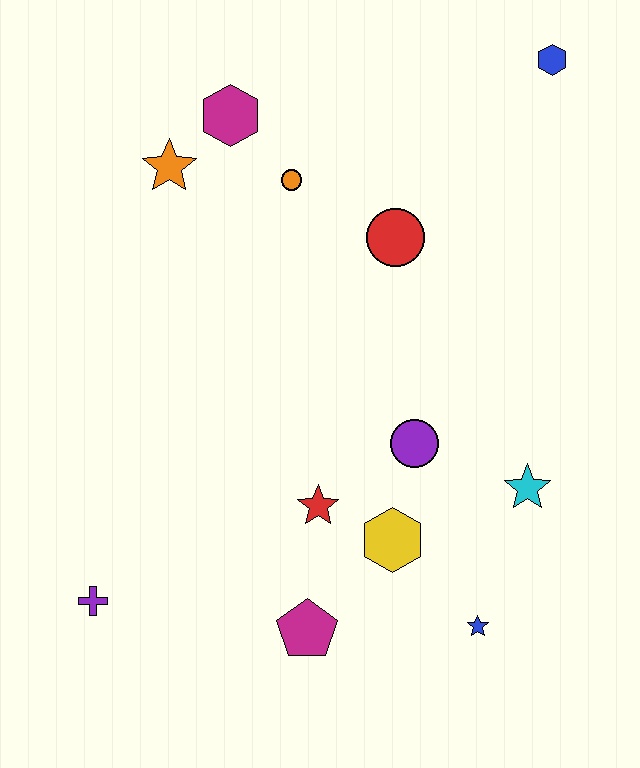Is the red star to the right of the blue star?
No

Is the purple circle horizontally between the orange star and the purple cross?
No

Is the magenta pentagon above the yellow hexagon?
No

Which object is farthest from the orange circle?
The blue star is farthest from the orange circle.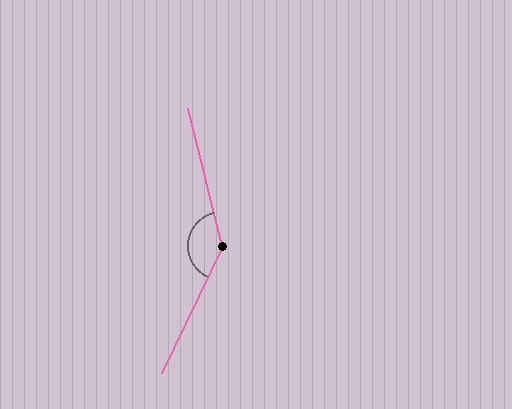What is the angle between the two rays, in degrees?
Approximately 141 degrees.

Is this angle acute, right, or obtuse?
It is obtuse.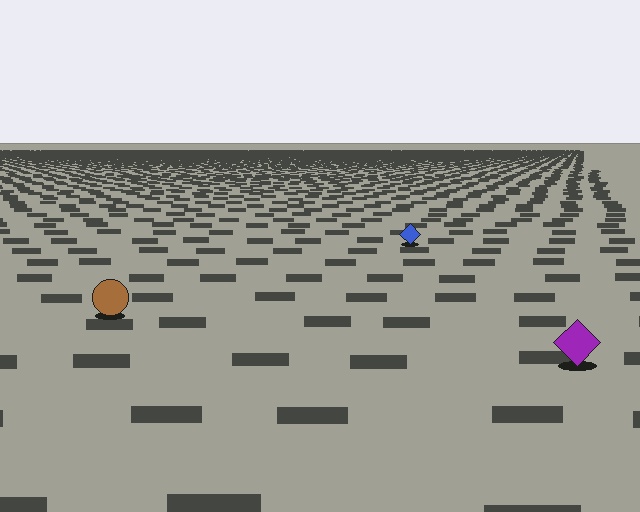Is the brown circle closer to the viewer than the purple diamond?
No. The purple diamond is closer — you can tell from the texture gradient: the ground texture is coarser near it.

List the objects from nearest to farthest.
From nearest to farthest: the purple diamond, the brown circle, the blue diamond.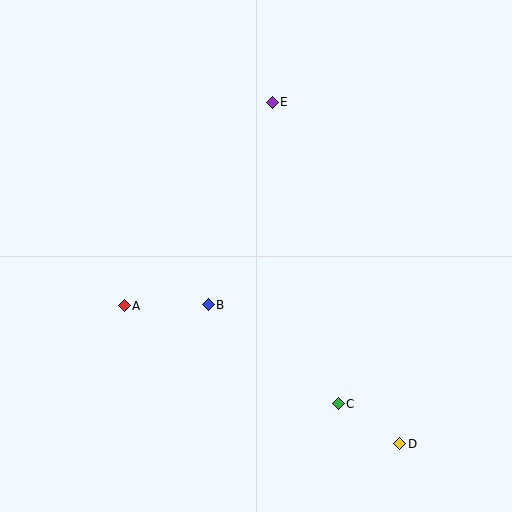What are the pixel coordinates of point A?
Point A is at (124, 306).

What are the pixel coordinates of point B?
Point B is at (208, 305).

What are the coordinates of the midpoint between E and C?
The midpoint between E and C is at (305, 253).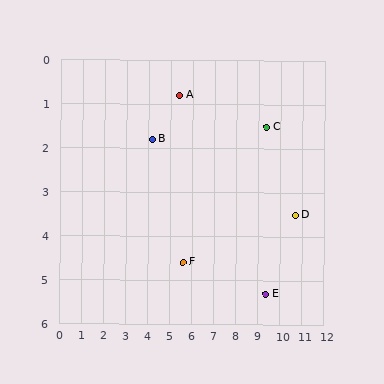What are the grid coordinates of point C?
Point C is at approximately (9.4, 1.5).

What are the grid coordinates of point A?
Point A is at approximately (5.4, 0.8).